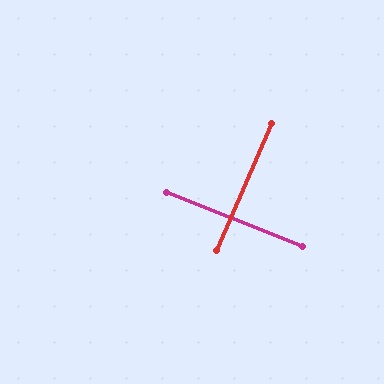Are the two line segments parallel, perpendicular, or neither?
Perpendicular — they meet at approximately 88°.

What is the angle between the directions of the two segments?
Approximately 88 degrees.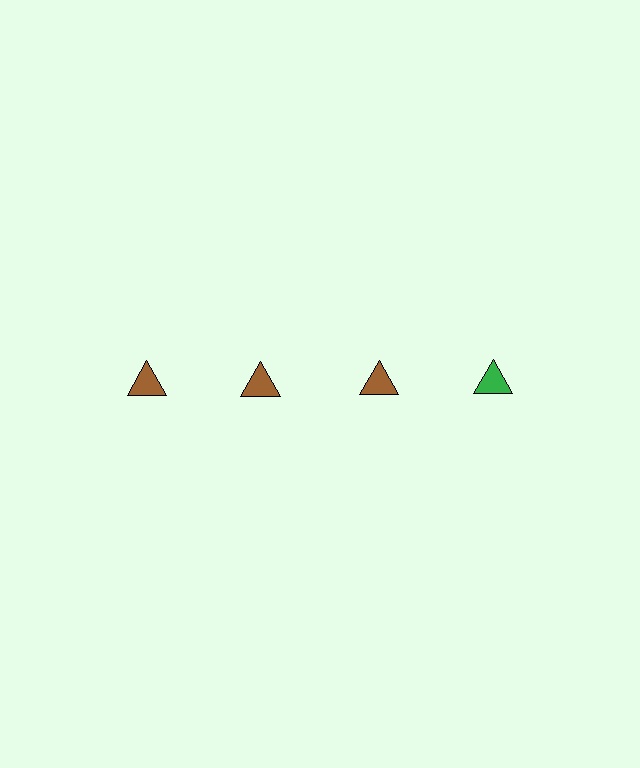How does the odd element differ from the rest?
It has a different color: green instead of brown.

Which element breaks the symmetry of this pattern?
The green triangle in the top row, second from right column breaks the symmetry. All other shapes are brown triangles.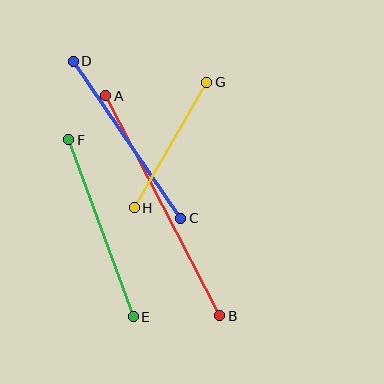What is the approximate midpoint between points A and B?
The midpoint is at approximately (163, 206) pixels.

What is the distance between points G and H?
The distance is approximately 145 pixels.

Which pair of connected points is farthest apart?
Points A and B are farthest apart.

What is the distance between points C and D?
The distance is approximately 190 pixels.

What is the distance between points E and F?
The distance is approximately 188 pixels.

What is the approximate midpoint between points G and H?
The midpoint is at approximately (171, 145) pixels.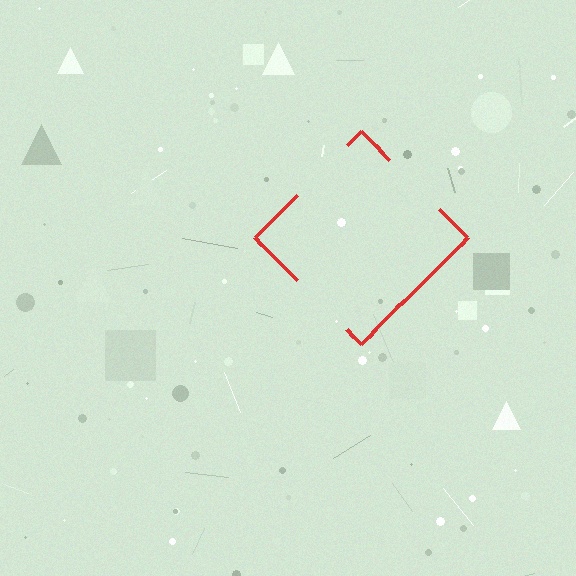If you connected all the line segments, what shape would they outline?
They would outline a diamond.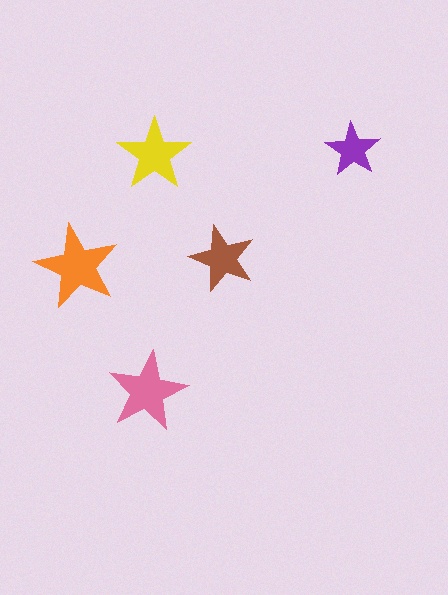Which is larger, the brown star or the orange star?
The orange one.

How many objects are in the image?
There are 5 objects in the image.